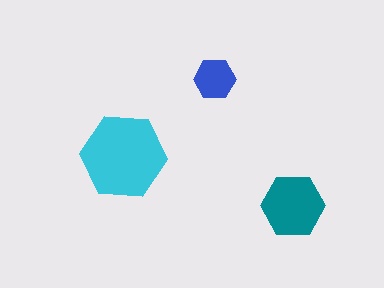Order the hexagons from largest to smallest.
the cyan one, the teal one, the blue one.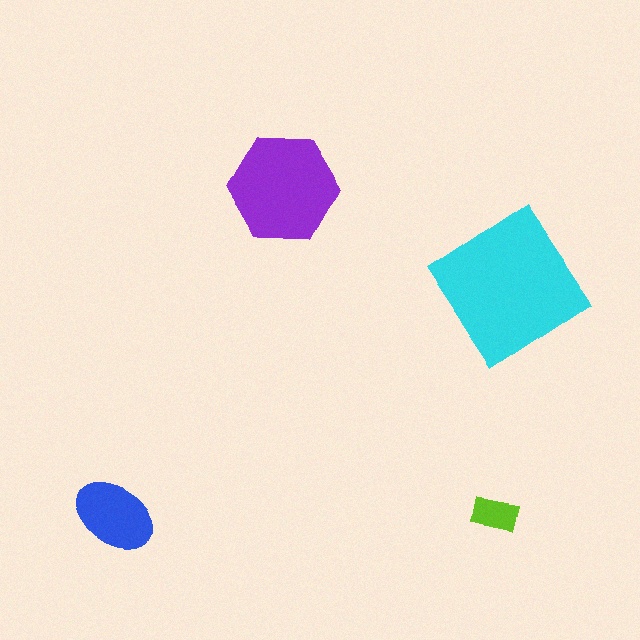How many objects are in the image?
There are 4 objects in the image.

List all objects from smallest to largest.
The lime rectangle, the blue ellipse, the purple hexagon, the cyan diamond.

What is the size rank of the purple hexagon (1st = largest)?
2nd.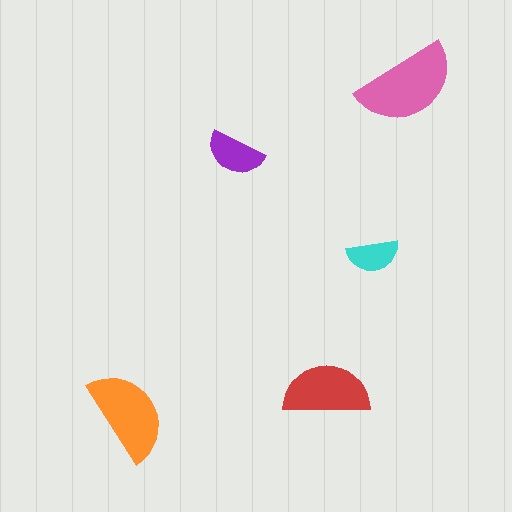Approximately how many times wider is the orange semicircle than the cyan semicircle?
About 2 times wider.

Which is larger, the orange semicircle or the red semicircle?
The orange one.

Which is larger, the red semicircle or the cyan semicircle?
The red one.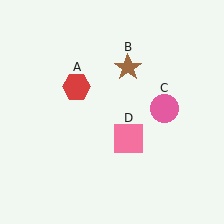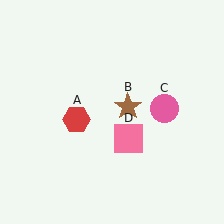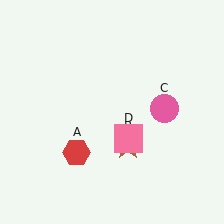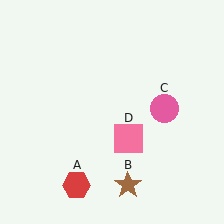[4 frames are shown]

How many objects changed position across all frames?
2 objects changed position: red hexagon (object A), brown star (object B).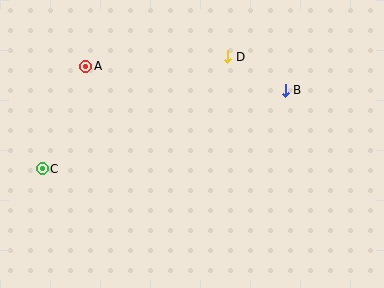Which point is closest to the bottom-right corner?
Point B is closest to the bottom-right corner.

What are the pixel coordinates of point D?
Point D is at (228, 57).